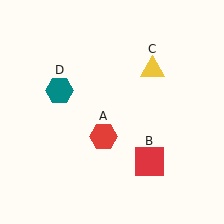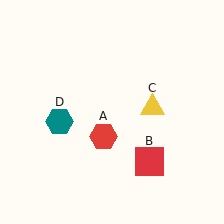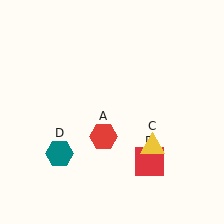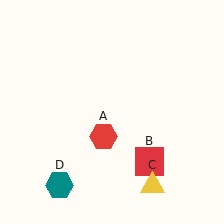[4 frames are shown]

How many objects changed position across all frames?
2 objects changed position: yellow triangle (object C), teal hexagon (object D).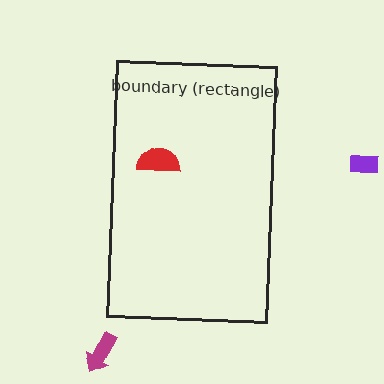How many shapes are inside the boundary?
1 inside, 2 outside.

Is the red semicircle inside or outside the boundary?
Inside.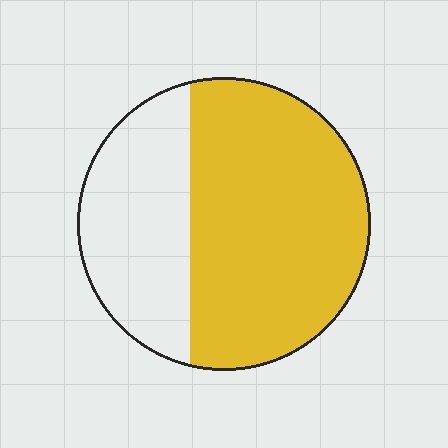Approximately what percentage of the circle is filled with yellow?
Approximately 65%.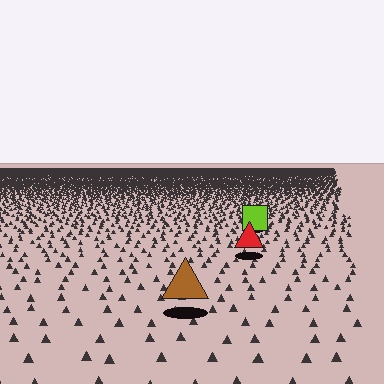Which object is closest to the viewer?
The brown triangle is closest. The texture marks near it are larger and more spread out.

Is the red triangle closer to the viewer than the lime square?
Yes. The red triangle is closer — you can tell from the texture gradient: the ground texture is coarser near it.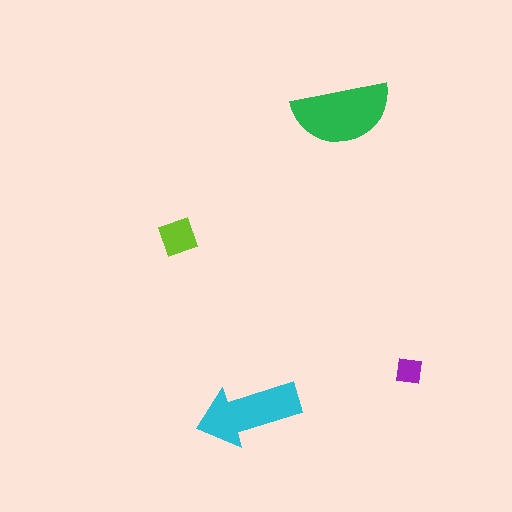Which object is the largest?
The green semicircle.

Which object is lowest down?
The cyan arrow is bottommost.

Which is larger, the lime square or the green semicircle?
The green semicircle.